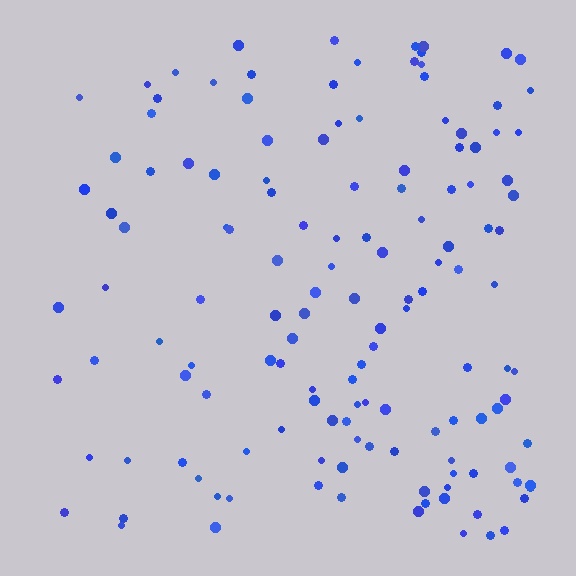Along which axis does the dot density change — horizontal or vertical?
Horizontal.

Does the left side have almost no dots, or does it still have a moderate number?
Still a moderate number, just noticeably fewer than the right.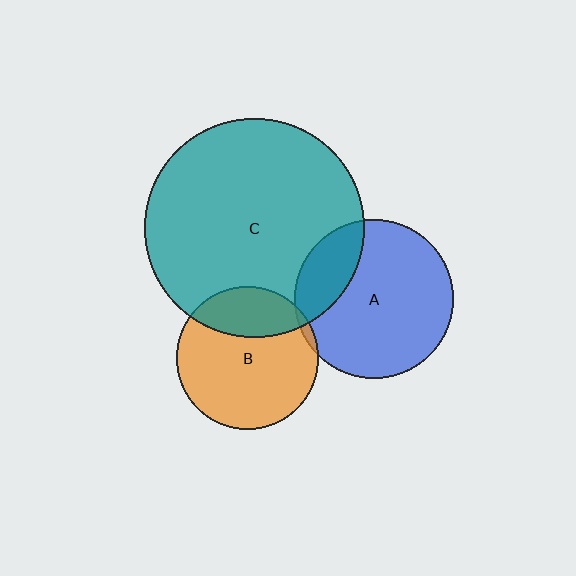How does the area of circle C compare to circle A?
Approximately 1.9 times.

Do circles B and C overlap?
Yes.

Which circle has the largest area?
Circle C (teal).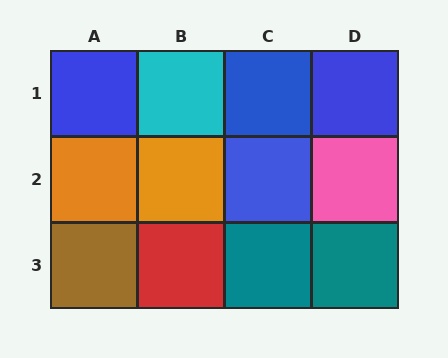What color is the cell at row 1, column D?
Blue.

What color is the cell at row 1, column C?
Blue.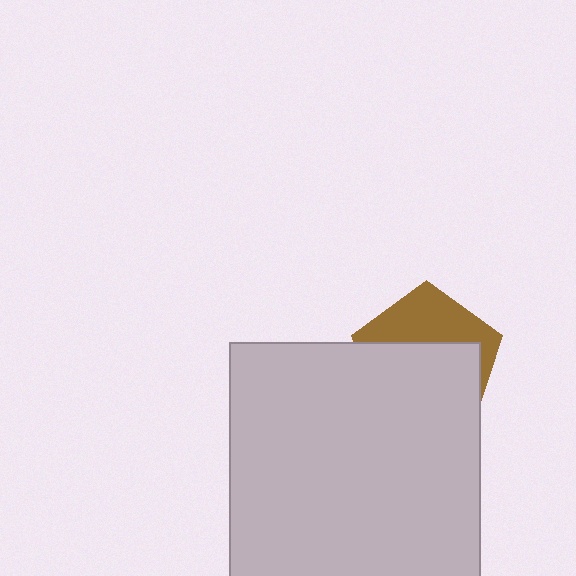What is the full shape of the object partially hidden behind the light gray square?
The partially hidden object is a brown pentagon.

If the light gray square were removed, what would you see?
You would see the complete brown pentagon.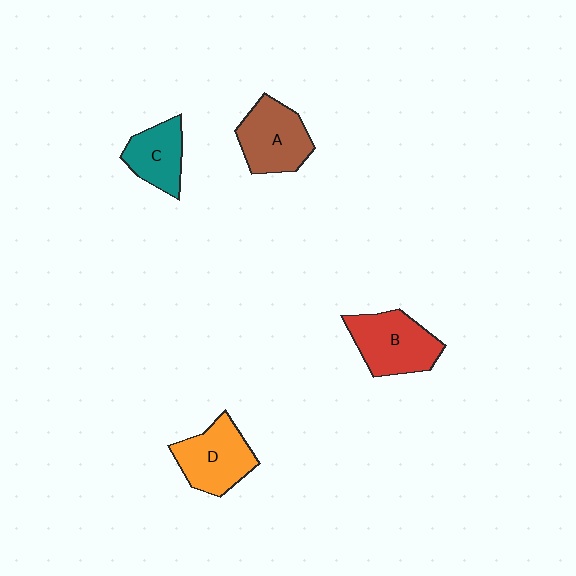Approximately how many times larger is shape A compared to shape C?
Approximately 1.3 times.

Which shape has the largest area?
Shape B (red).